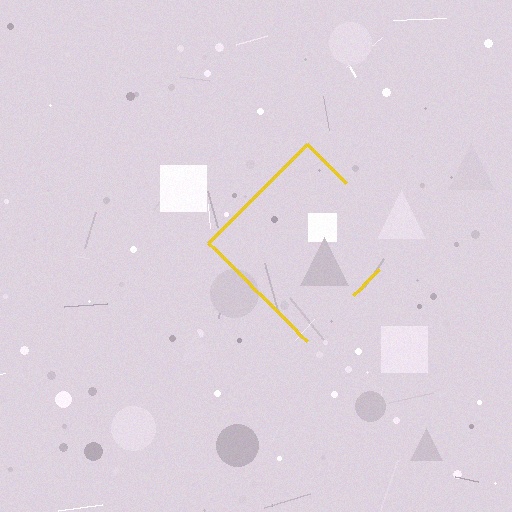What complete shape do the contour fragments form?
The contour fragments form a diamond.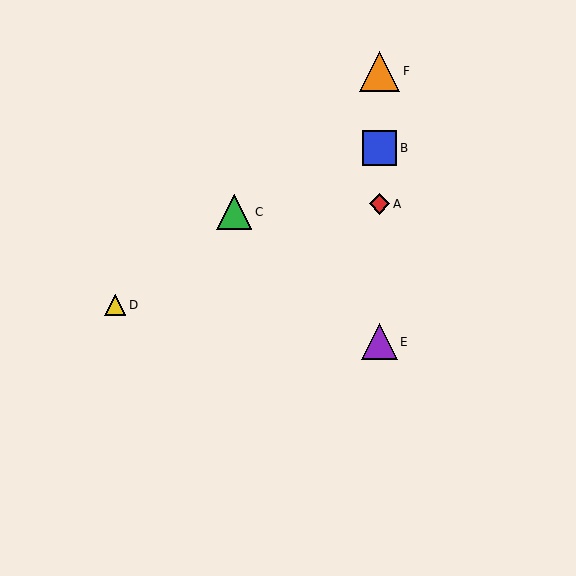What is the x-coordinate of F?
Object F is at x≈380.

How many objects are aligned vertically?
4 objects (A, B, E, F) are aligned vertically.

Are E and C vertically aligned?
No, E is at x≈380 and C is at x≈234.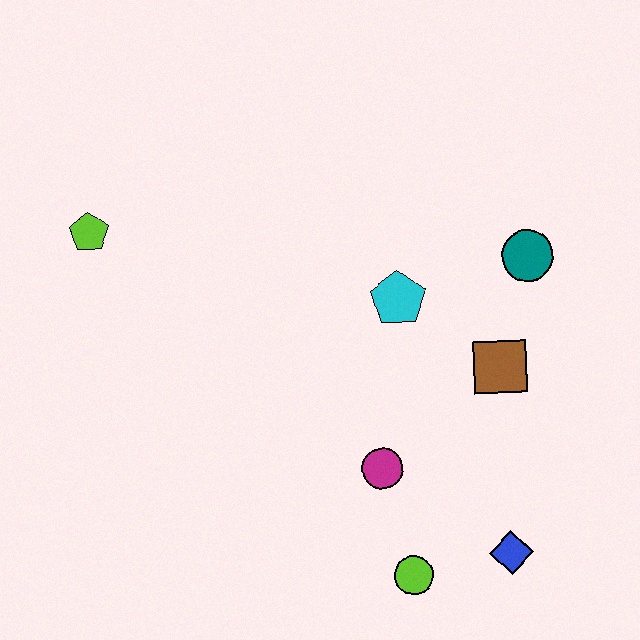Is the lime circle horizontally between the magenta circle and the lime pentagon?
No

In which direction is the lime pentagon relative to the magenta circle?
The lime pentagon is to the left of the magenta circle.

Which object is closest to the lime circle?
The blue diamond is closest to the lime circle.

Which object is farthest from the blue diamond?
The lime pentagon is farthest from the blue diamond.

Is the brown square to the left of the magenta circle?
No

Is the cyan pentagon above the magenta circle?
Yes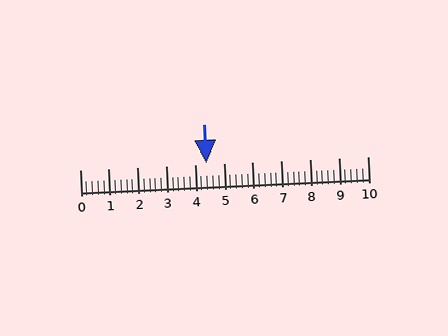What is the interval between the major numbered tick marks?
The major tick marks are spaced 1 units apart.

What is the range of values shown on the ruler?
The ruler shows values from 0 to 10.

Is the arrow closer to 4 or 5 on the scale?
The arrow is closer to 4.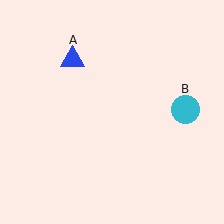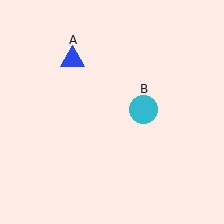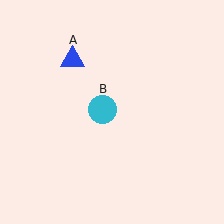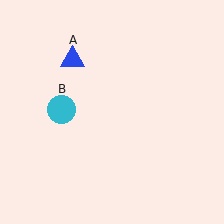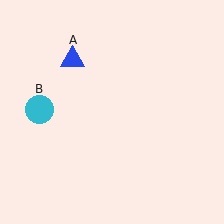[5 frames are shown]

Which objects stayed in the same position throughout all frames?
Blue triangle (object A) remained stationary.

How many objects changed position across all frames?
1 object changed position: cyan circle (object B).